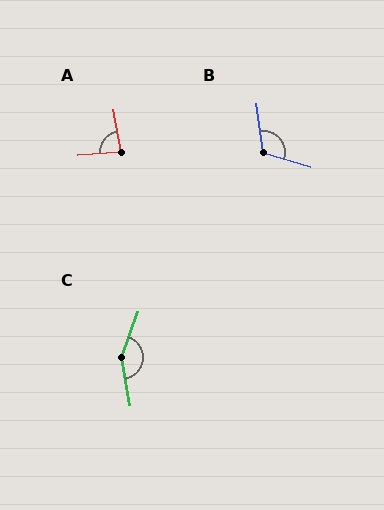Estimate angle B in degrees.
Approximately 114 degrees.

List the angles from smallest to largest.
A (85°), B (114°), C (151°).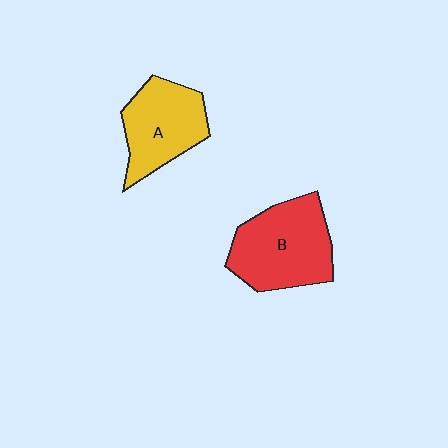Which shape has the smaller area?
Shape A (yellow).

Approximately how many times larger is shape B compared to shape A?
Approximately 1.3 times.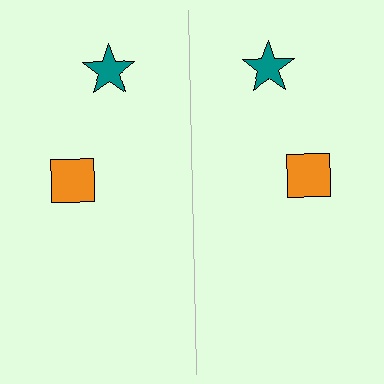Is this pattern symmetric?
Yes, this pattern has bilateral (reflection) symmetry.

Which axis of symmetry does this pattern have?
The pattern has a vertical axis of symmetry running through the center of the image.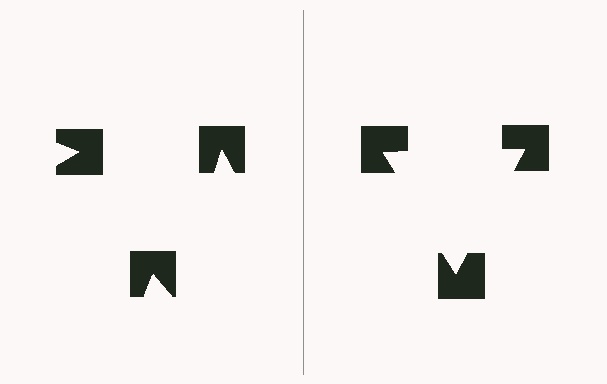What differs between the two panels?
The notched squares are positioned identically on both sides; only the wedge orientations differ. On the right they align to a triangle; on the left they are misaligned.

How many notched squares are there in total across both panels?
6 — 3 on each side.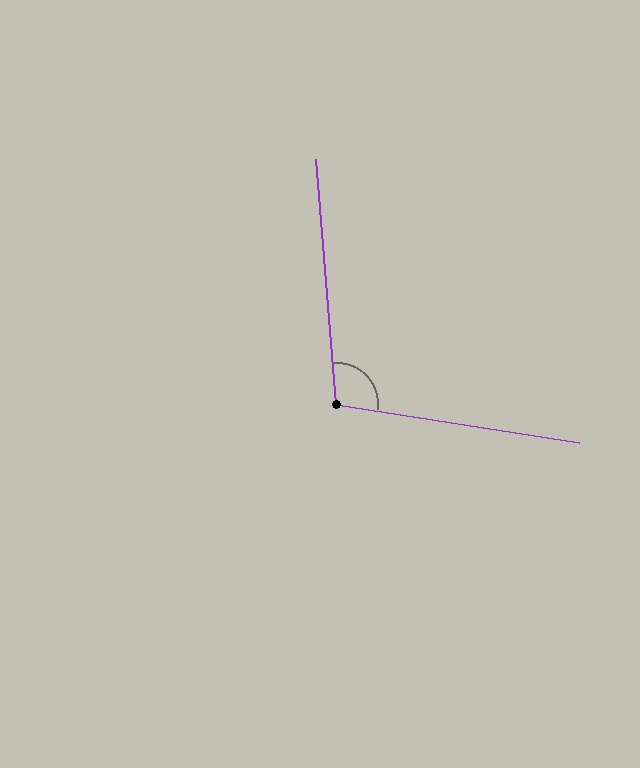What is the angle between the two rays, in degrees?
Approximately 104 degrees.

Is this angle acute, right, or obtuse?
It is obtuse.